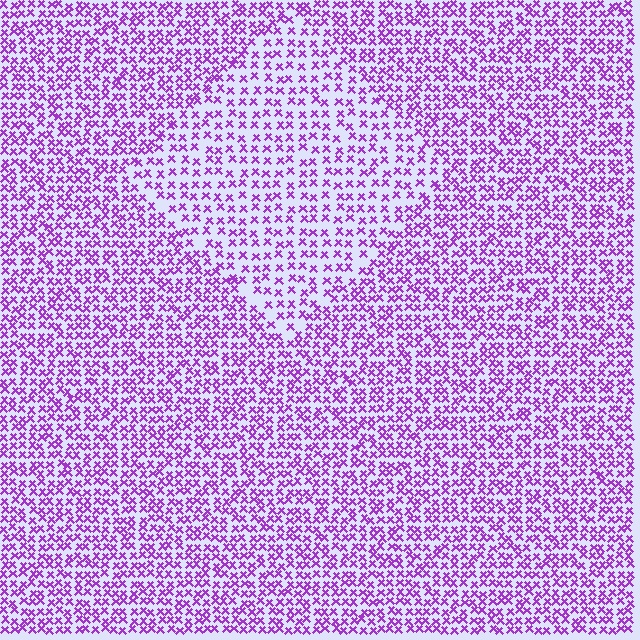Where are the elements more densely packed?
The elements are more densely packed outside the diamond boundary.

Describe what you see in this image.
The image contains small purple elements arranged at two different densities. A diamond-shaped region is visible where the elements are less densely packed than the surrounding area.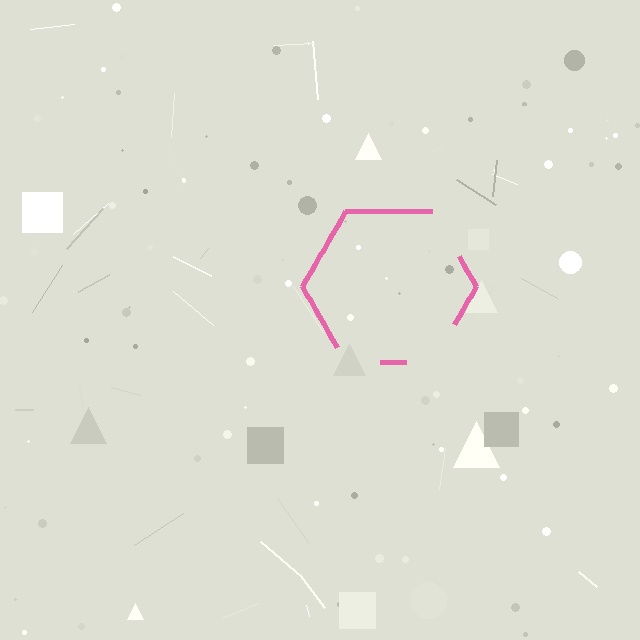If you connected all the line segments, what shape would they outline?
They would outline a hexagon.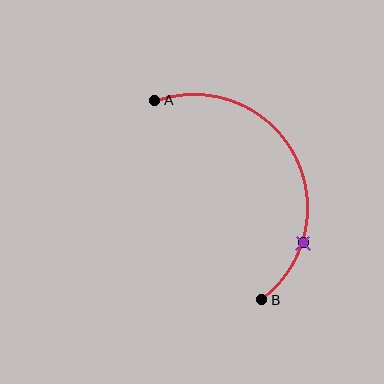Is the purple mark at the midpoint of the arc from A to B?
No. The purple mark lies on the arc but is closer to endpoint B. The arc midpoint would be at the point on the curve equidistant along the arc from both A and B.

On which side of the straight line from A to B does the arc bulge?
The arc bulges to the right of the straight line connecting A and B.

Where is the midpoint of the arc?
The arc midpoint is the point on the curve farthest from the straight line joining A and B. It sits to the right of that line.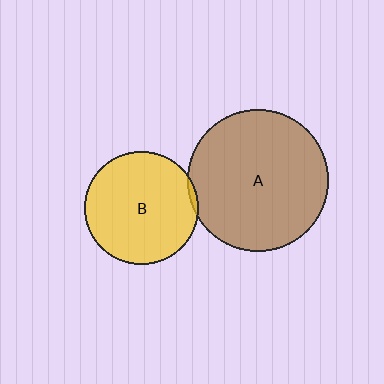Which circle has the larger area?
Circle A (brown).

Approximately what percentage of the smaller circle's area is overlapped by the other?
Approximately 5%.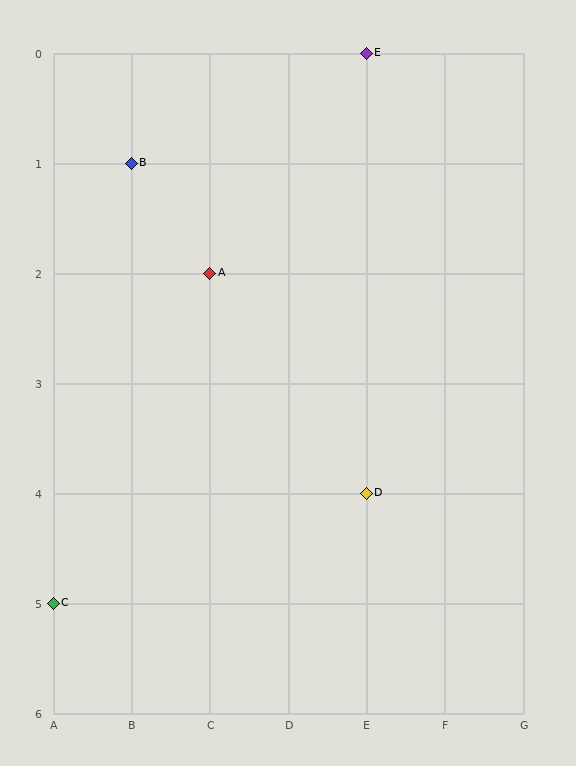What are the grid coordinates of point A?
Point A is at grid coordinates (C, 2).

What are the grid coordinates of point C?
Point C is at grid coordinates (A, 5).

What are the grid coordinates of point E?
Point E is at grid coordinates (E, 0).